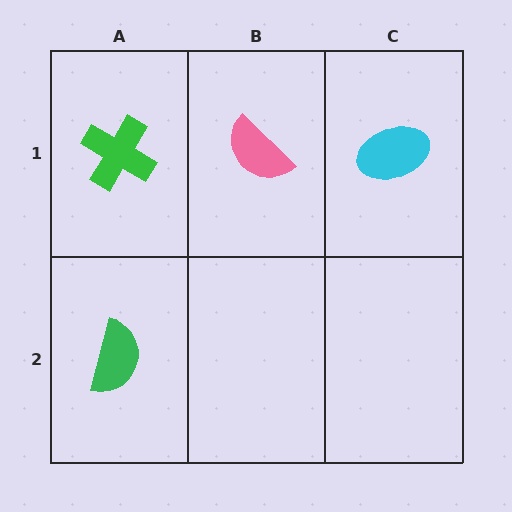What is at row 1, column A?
A green cross.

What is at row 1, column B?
A pink semicircle.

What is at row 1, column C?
A cyan ellipse.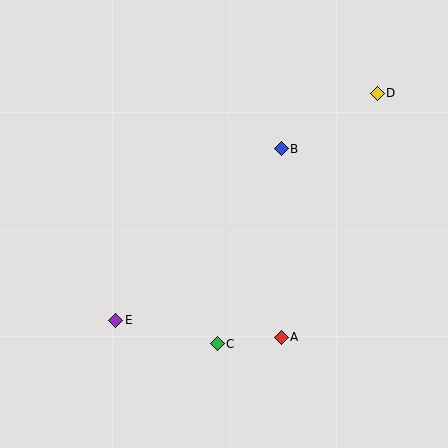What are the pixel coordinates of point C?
Point C is at (217, 344).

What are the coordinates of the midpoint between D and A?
The midpoint between D and A is at (329, 215).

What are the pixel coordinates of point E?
Point E is at (116, 320).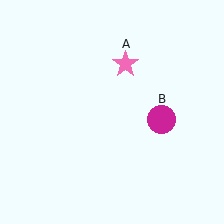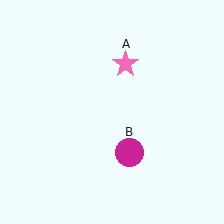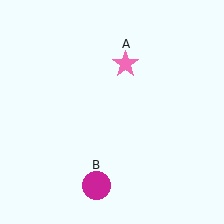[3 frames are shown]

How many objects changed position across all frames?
1 object changed position: magenta circle (object B).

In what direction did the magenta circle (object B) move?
The magenta circle (object B) moved down and to the left.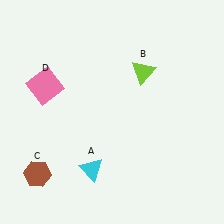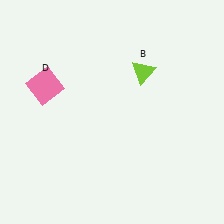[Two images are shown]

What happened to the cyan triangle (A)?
The cyan triangle (A) was removed in Image 2. It was in the bottom-left area of Image 1.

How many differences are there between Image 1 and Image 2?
There are 2 differences between the two images.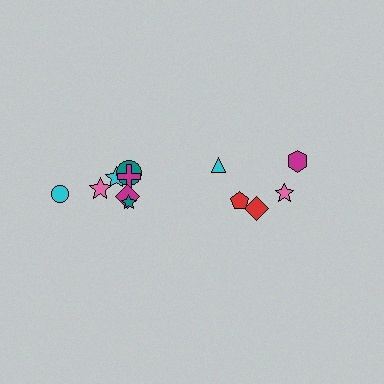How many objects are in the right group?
There are 5 objects.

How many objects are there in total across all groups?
There are 12 objects.